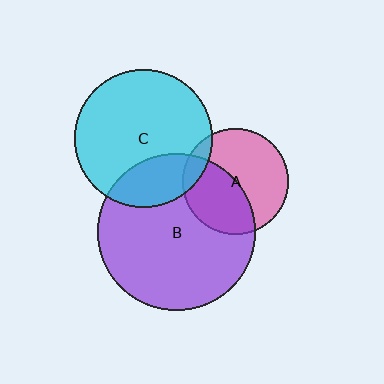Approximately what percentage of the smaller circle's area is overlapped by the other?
Approximately 25%.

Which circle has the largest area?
Circle B (purple).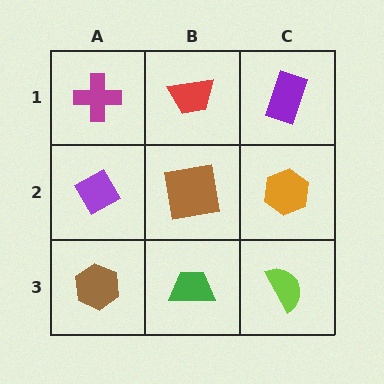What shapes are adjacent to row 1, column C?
An orange hexagon (row 2, column C), a red trapezoid (row 1, column B).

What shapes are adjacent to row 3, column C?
An orange hexagon (row 2, column C), a green trapezoid (row 3, column B).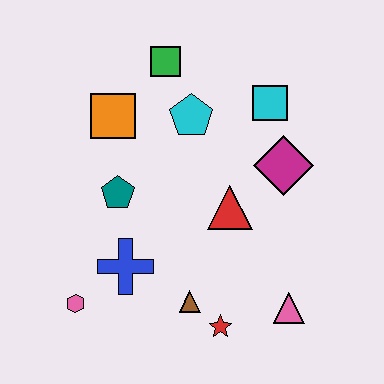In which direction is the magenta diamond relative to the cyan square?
The magenta diamond is below the cyan square.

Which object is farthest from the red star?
The green square is farthest from the red star.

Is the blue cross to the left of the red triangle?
Yes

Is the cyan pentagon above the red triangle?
Yes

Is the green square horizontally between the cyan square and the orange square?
Yes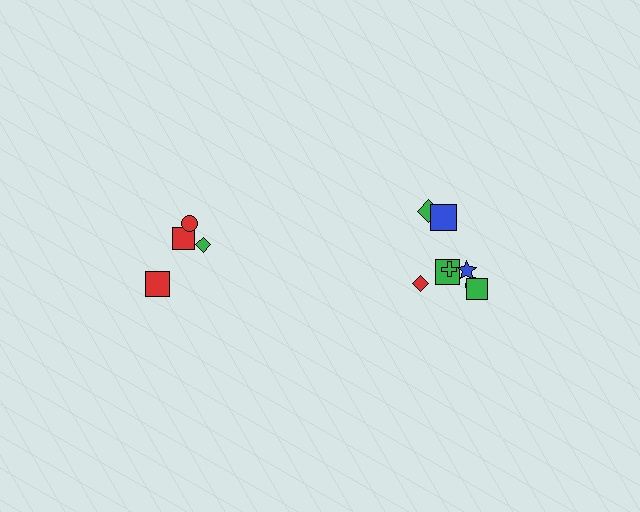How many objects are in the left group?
There are 4 objects.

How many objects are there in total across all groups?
There are 12 objects.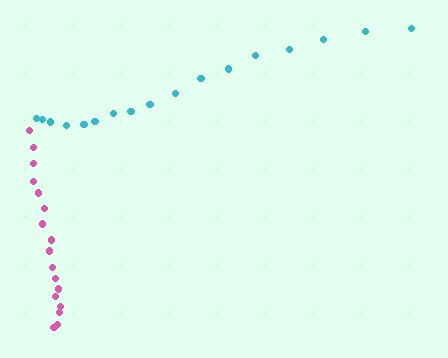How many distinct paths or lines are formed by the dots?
There are 2 distinct paths.